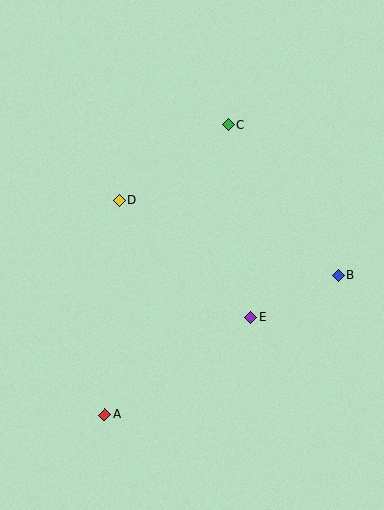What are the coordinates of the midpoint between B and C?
The midpoint between B and C is at (283, 200).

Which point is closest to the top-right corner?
Point C is closest to the top-right corner.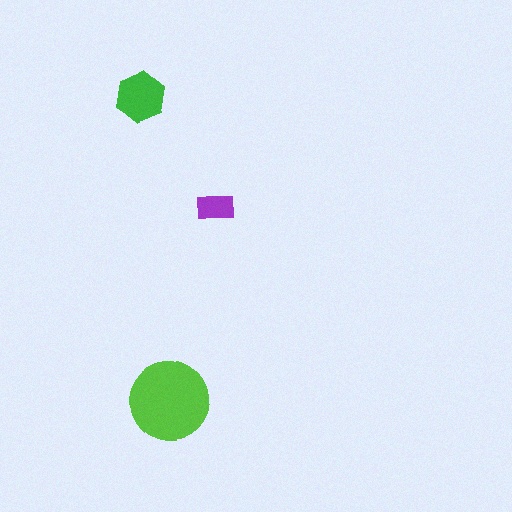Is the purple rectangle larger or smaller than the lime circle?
Smaller.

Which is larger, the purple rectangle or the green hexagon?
The green hexagon.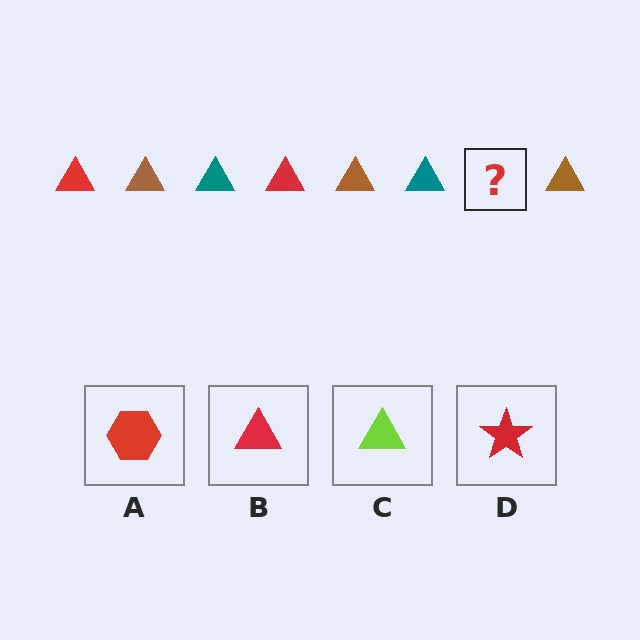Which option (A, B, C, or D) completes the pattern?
B.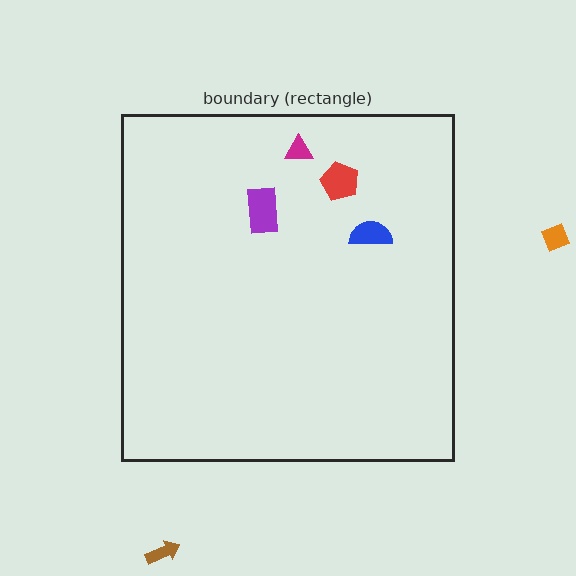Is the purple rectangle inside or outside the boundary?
Inside.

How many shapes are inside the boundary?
4 inside, 2 outside.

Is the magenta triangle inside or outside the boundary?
Inside.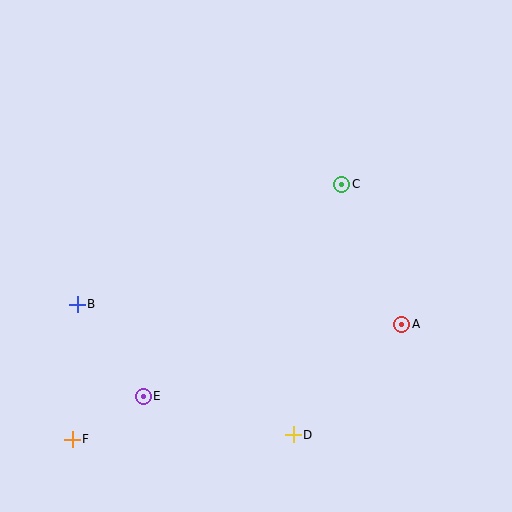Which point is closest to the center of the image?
Point C at (342, 184) is closest to the center.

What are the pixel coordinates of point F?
Point F is at (72, 439).